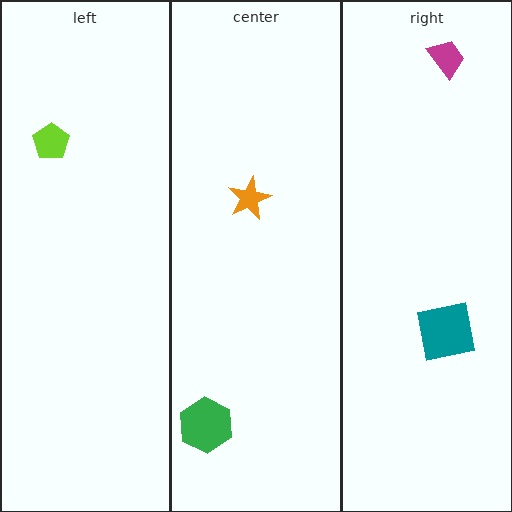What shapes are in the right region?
The teal square, the magenta trapezoid.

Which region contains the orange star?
The center region.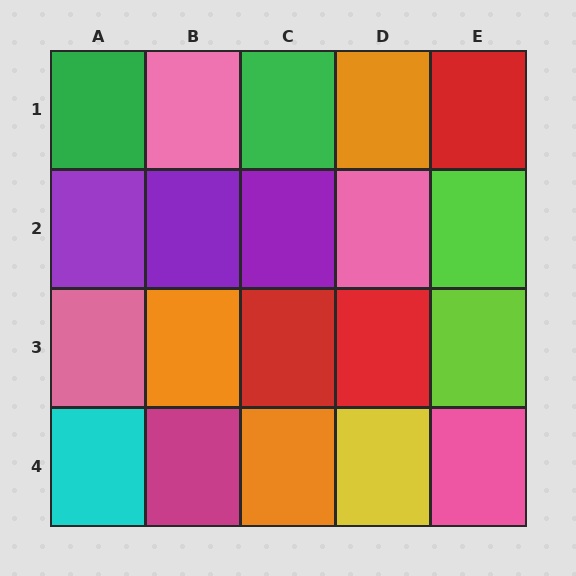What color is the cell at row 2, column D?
Pink.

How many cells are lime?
2 cells are lime.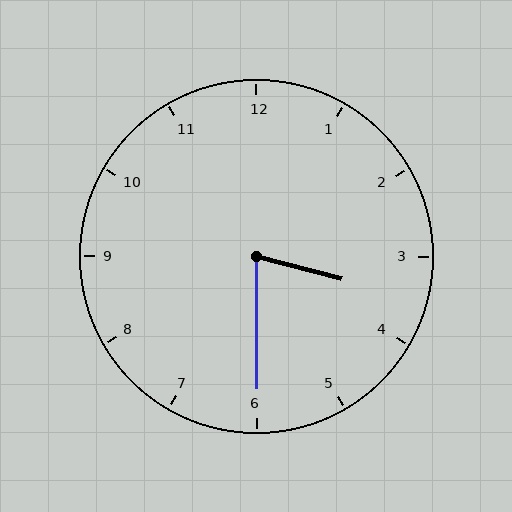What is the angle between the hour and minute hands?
Approximately 75 degrees.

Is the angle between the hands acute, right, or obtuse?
It is acute.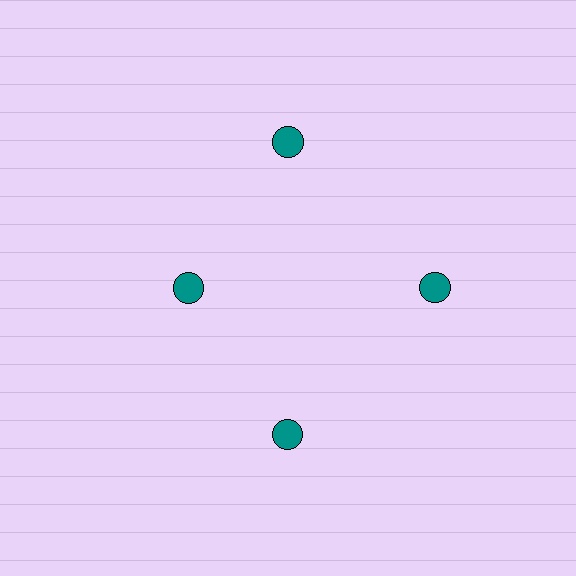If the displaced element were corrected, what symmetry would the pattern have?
It would have 4-fold rotational symmetry — the pattern would map onto itself every 90 degrees.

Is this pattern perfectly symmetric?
No. The 4 teal circles are arranged in a ring, but one element near the 9 o'clock position is pulled inward toward the center, breaking the 4-fold rotational symmetry.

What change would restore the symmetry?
The symmetry would be restored by moving it outward, back onto the ring so that all 4 circles sit at equal angles and equal distance from the center.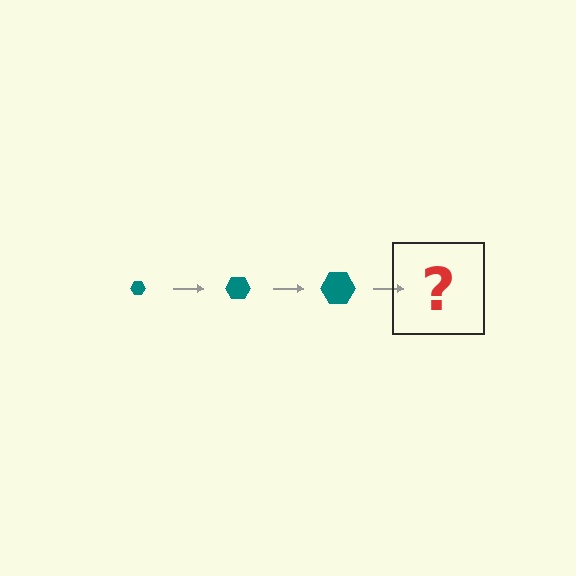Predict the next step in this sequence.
The next step is a teal hexagon, larger than the previous one.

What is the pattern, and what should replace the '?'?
The pattern is that the hexagon gets progressively larger each step. The '?' should be a teal hexagon, larger than the previous one.